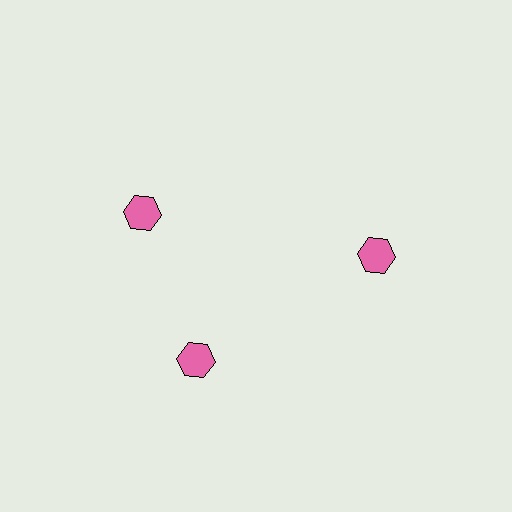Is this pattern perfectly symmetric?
No. The 3 pink hexagons are arranged in a ring, but one element near the 11 o'clock position is rotated out of alignment along the ring, breaking the 3-fold rotational symmetry.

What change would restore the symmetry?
The symmetry would be restored by rotating it back into even spacing with its neighbors so that all 3 hexagons sit at equal angles and equal distance from the center.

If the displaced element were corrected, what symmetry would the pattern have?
It would have 3-fold rotational symmetry — the pattern would map onto itself every 120 degrees.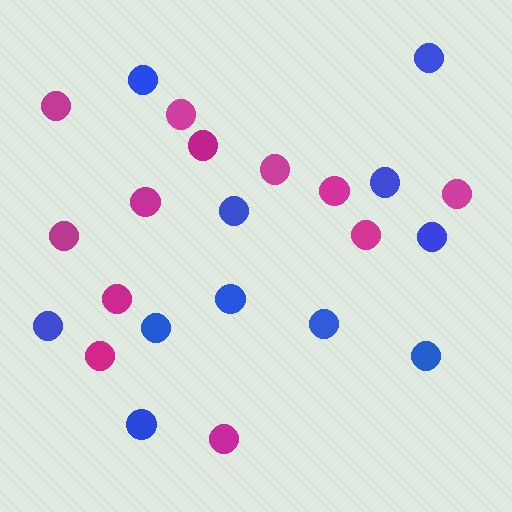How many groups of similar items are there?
There are 2 groups: one group of magenta circles (12) and one group of blue circles (11).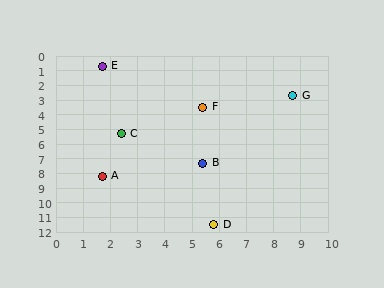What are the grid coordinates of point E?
Point E is at approximately (1.7, 0.7).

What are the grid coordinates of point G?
Point G is at approximately (8.7, 2.7).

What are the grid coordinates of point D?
Point D is at approximately (5.8, 11.5).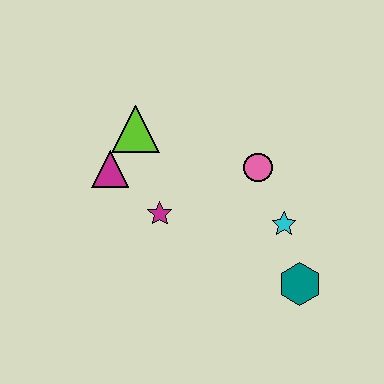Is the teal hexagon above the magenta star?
No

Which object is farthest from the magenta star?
The teal hexagon is farthest from the magenta star.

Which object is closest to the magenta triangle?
The lime triangle is closest to the magenta triangle.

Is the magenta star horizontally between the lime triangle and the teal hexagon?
Yes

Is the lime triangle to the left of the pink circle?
Yes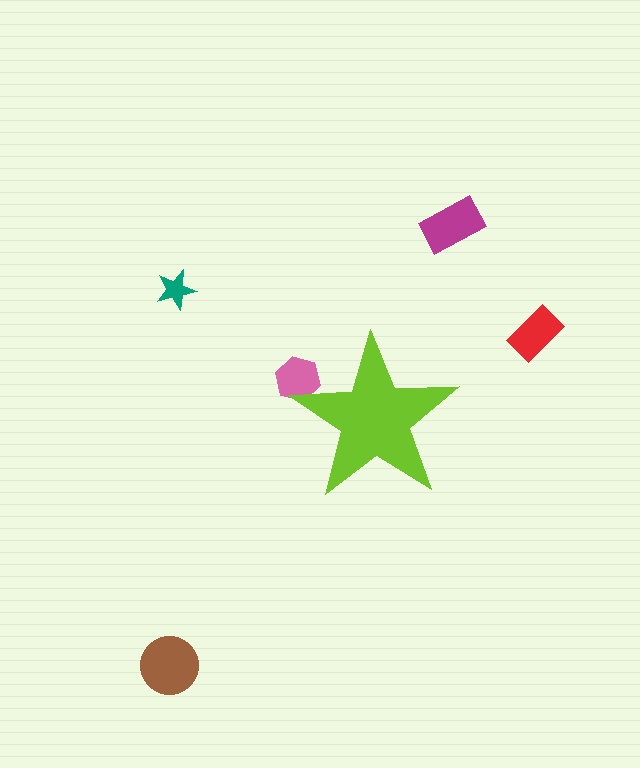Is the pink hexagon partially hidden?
Yes, the pink hexagon is partially hidden behind the lime star.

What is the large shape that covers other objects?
A lime star.